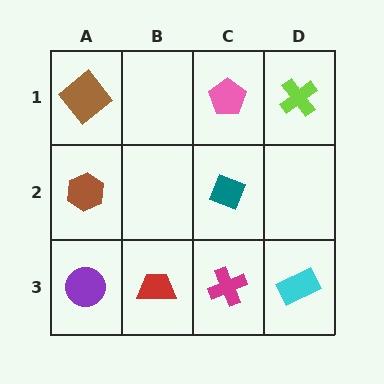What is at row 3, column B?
A red trapezoid.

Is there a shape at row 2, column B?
No, that cell is empty.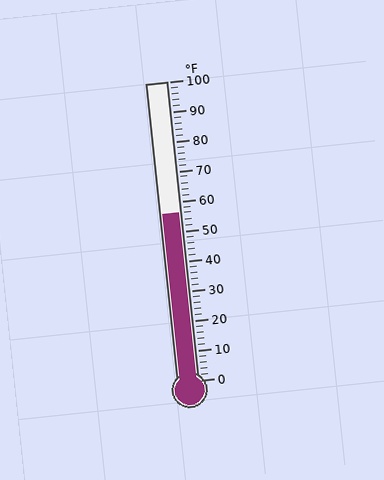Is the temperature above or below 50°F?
The temperature is above 50°F.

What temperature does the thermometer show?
The thermometer shows approximately 56°F.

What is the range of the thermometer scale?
The thermometer scale ranges from 0°F to 100°F.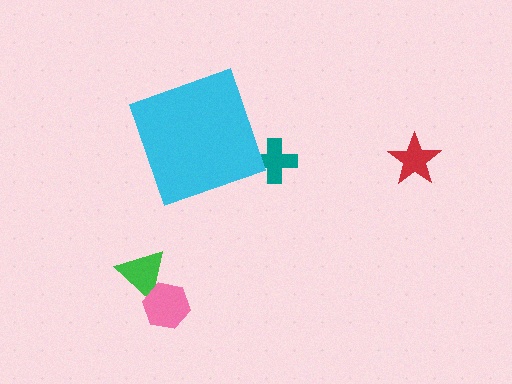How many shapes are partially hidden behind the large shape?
1 shape is partially hidden.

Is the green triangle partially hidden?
No, the green triangle is fully visible.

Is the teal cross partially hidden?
Yes, the teal cross is partially hidden behind the cyan diamond.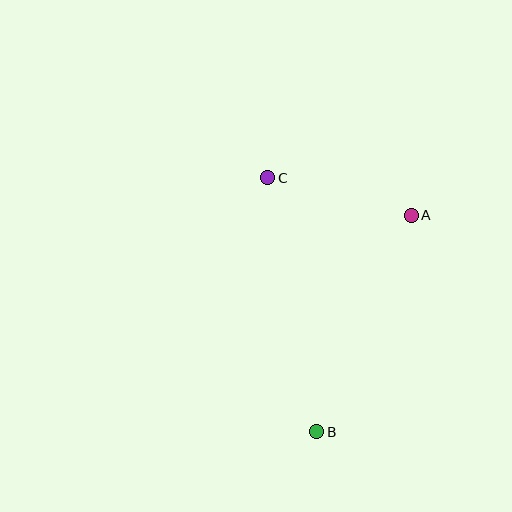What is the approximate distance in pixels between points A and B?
The distance between A and B is approximately 236 pixels.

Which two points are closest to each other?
Points A and C are closest to each other.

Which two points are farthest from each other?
Points B and C are farthest from each other.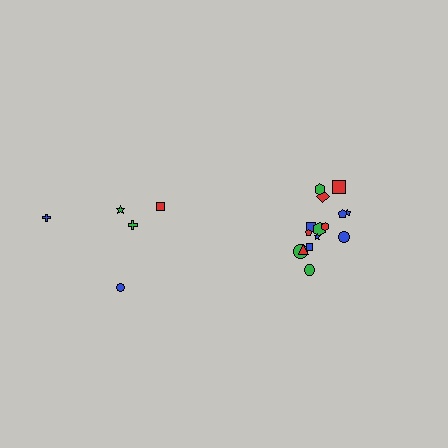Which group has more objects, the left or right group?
The right group.